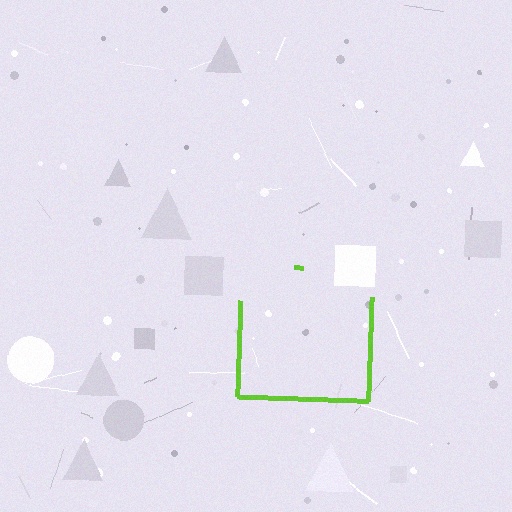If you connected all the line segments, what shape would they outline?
They would outline a square.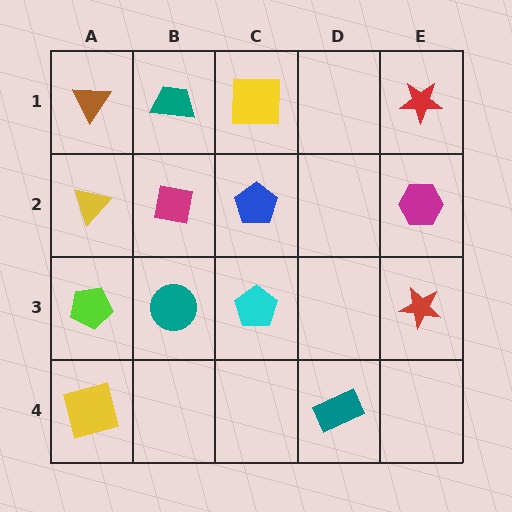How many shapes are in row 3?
4 shapes.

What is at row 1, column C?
A yellow square.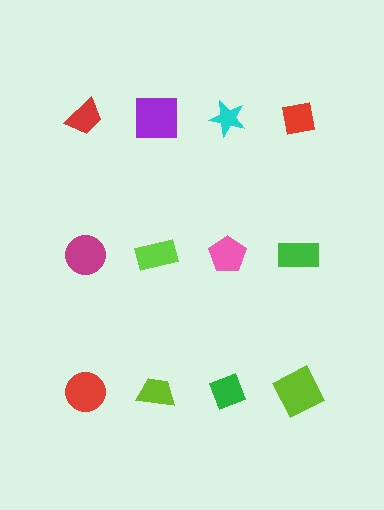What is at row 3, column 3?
A green diamond.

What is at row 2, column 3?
A pink pentagon.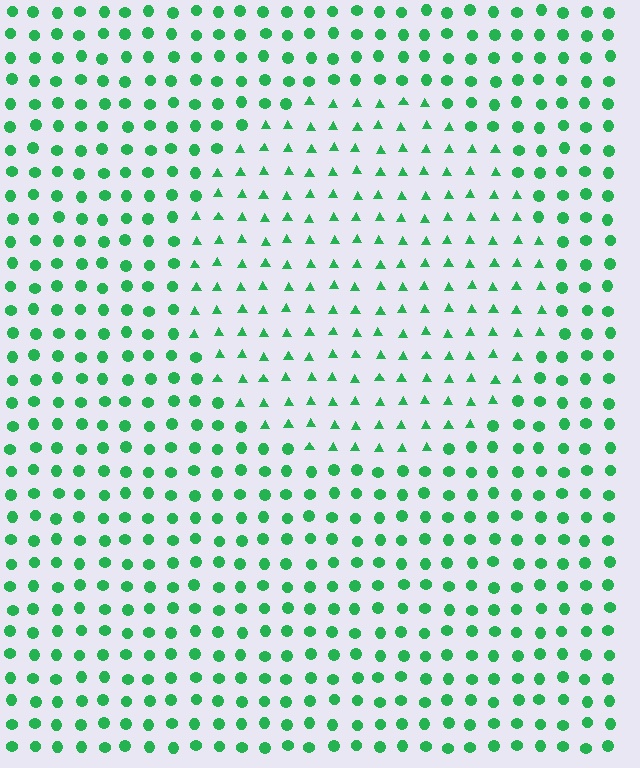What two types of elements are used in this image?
The image uses triangles inside the circle region and circles outside it.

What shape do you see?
I see a circle.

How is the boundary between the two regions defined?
The boundary is defined by a change in element shape: triangles inside vs. circles outside. All elements share the same color and spacing.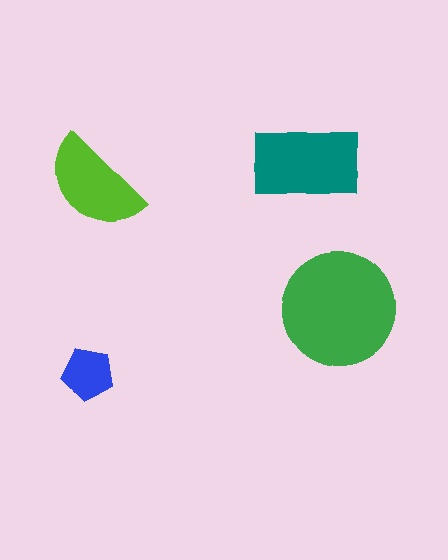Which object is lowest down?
The blue pentagon is bottommost.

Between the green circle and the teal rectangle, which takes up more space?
The green circle.